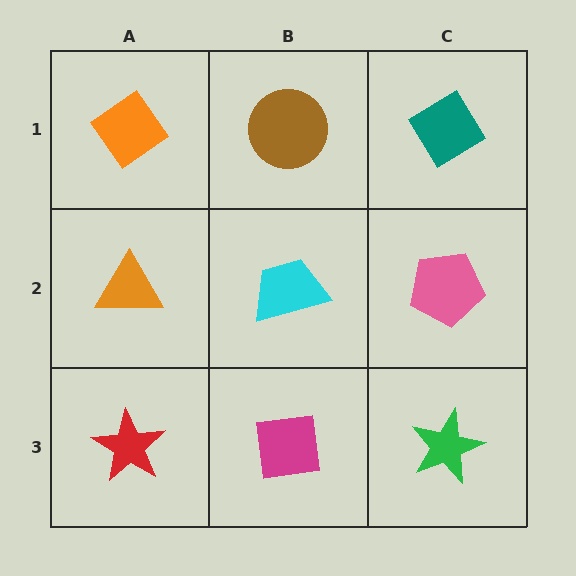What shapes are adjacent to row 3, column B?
A cyan trapezoid (row 2, column B), a red star (row 3, column A), a green star (row 3, column C).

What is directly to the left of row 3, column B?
A red star.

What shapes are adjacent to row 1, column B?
A cyan trapezoid (row 2, column B), an orange diamond (row 1, column A), a teal diamond (row 1, column C).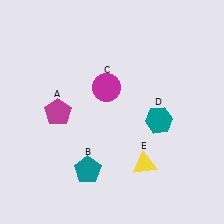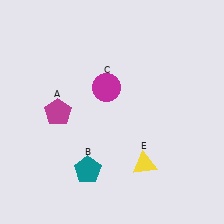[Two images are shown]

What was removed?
The teal hexagon (D) was removed in Image 2.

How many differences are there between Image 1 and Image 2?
There is 1 difference between the two images.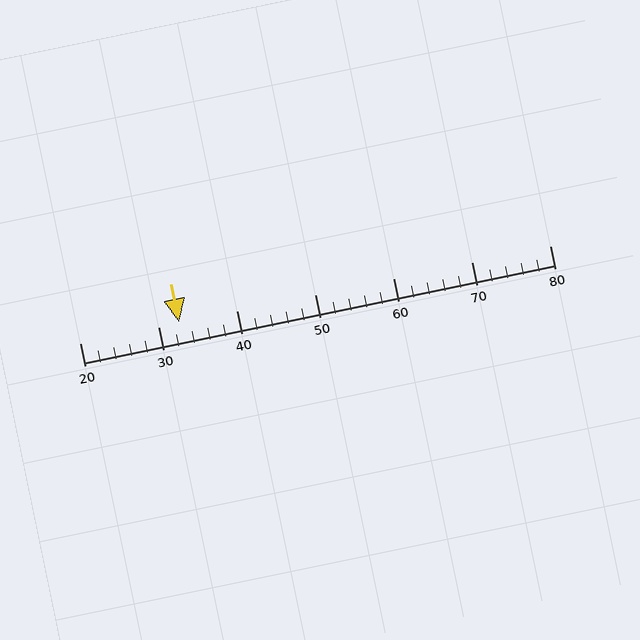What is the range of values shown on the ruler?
The ruler shows values from 20 to 80.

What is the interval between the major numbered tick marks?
The major tick marks are spaced 10 units apart.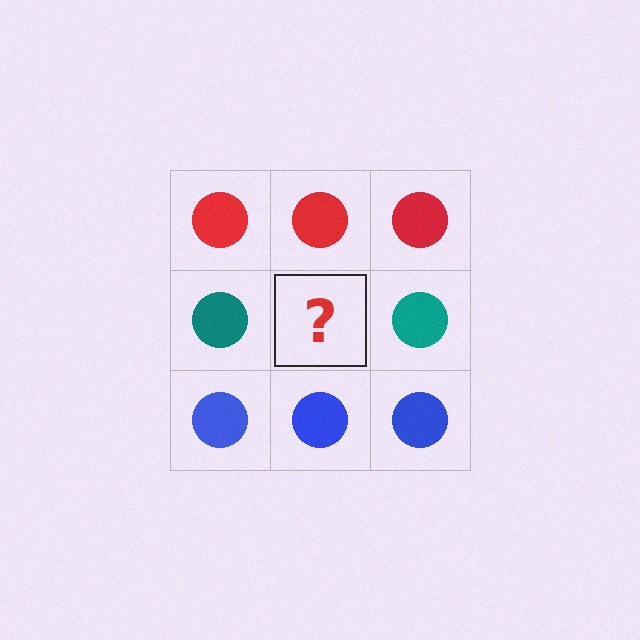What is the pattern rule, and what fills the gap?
The rule is that each row has a consistent color. The gap should be filled with a teal circle.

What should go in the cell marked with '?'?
The missing cell should contain a teal circle.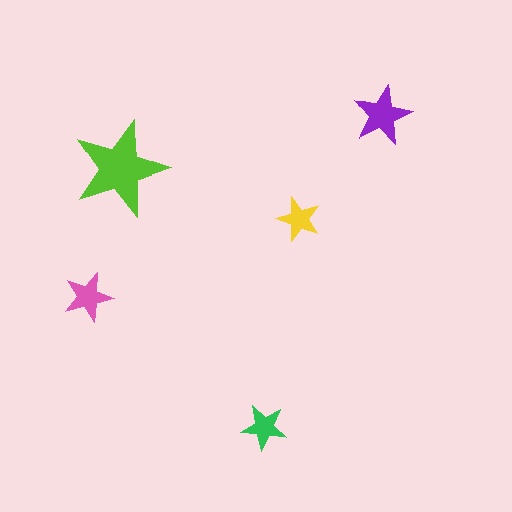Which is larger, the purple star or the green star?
The purple one.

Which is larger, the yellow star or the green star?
The green one.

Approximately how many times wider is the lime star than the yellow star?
About 2 times wider.